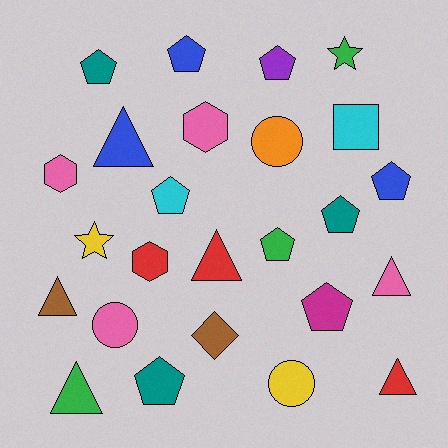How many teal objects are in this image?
There are 3 teal objects.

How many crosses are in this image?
There are no crosses.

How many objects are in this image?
There are 25 objects.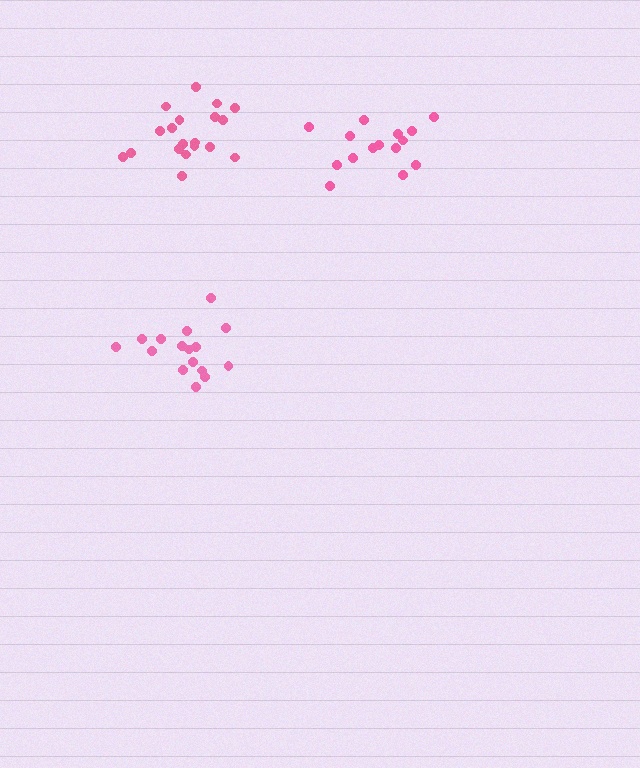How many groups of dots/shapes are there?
There are 3 groups.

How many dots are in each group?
Group 1: 19 dots, Group 2: 15 dots, Group 3: 16 dots (50 total).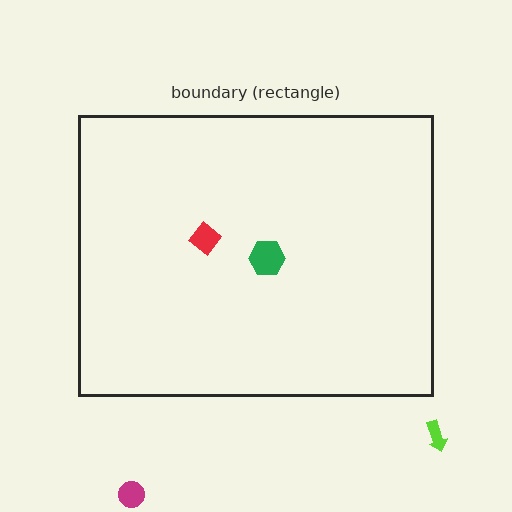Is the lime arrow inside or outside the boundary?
Outside.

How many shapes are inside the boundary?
2 inside, 2 outside.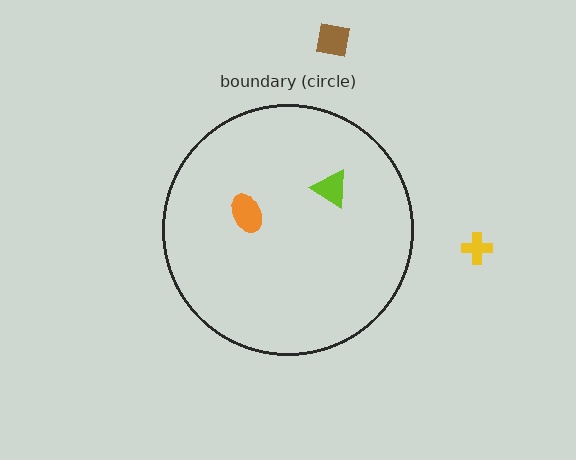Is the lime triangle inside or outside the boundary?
Inside.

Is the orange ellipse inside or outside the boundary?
Inside.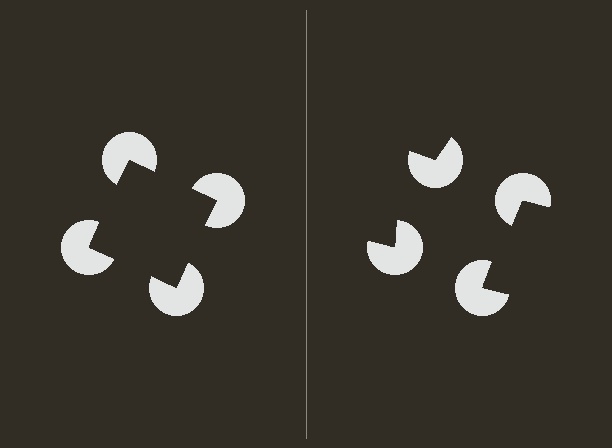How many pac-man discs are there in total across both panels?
8 — 4 on each side.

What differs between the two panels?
The pac-man discs are positioned identically on both sides; only the wedge orientations differ. On the left they align to a square; on the right they are misaligned.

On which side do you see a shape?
An illusory square appears on the left side. On the right side the wedge cuts are rotated, so no coherent shape forms.